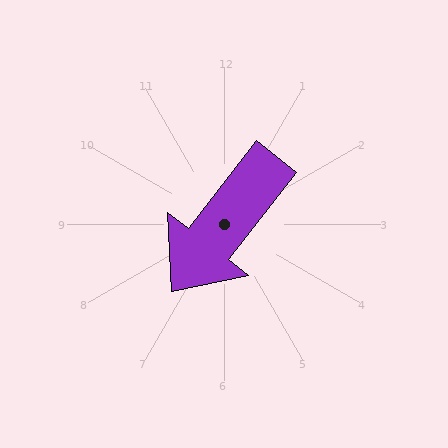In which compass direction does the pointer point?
Southwest.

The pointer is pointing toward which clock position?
Roughly 7 o'clock.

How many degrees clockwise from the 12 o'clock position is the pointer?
Approximately 218 degrees.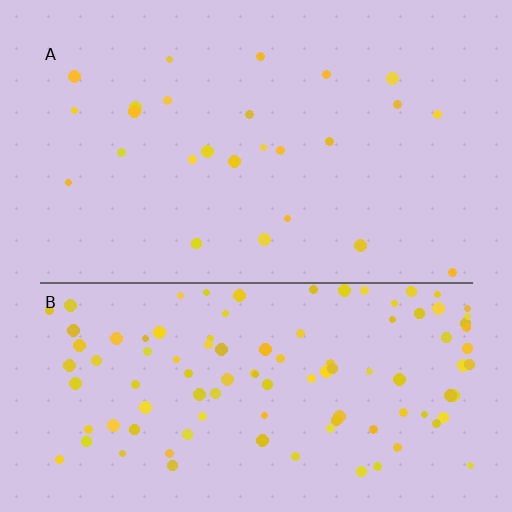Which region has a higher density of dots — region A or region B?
B (the bottom).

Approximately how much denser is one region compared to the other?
Approximately 4.2× — region B over region A.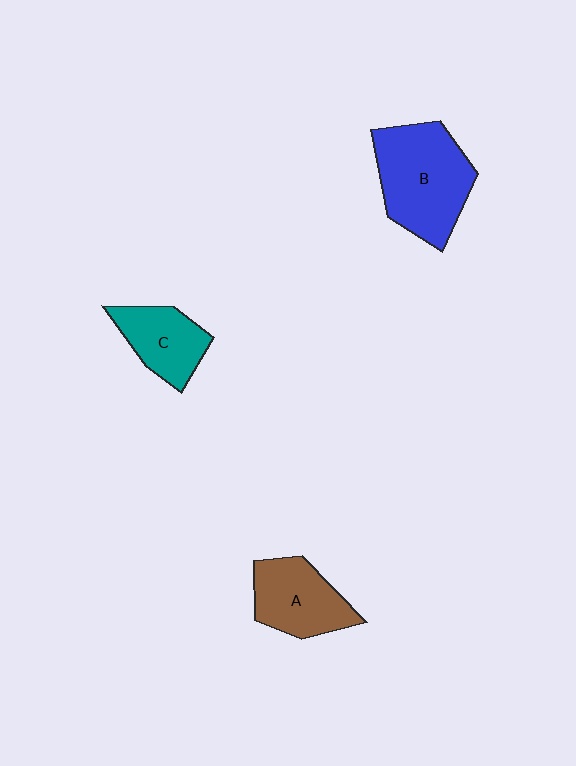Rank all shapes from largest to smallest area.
From largest to smallest: B (blue), A (brown), C (teal).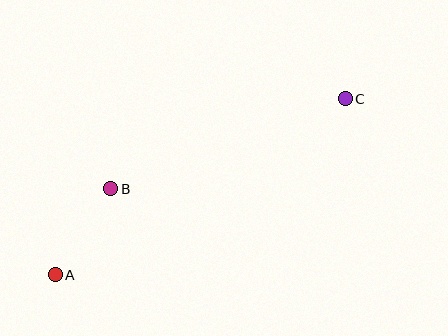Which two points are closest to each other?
Points A and B are closest to each other.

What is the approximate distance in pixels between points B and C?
The distance between B and C is approximately 251 pixels.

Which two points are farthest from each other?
Points A and C are farthest from each other.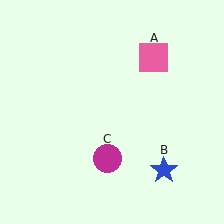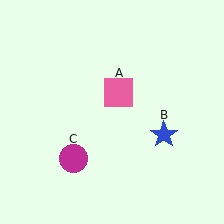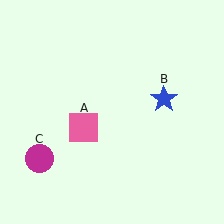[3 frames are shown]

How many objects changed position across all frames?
3 objects changed position: pink square (object A), blue star (object B), magenta circle (object C).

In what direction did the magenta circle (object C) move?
The magenta circle (object C) moved left.